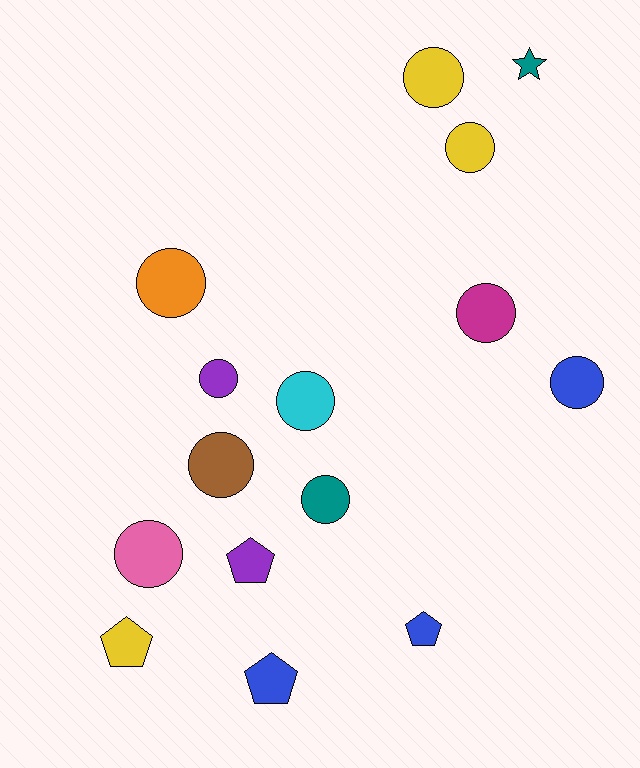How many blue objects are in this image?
There are 3 blue objects.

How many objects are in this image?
There are 15 objects.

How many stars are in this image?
There is 1 star.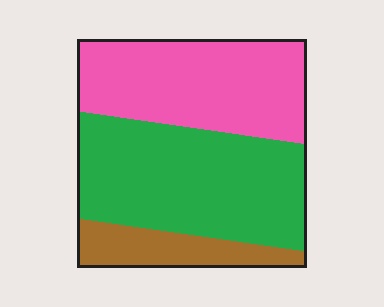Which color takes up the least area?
Brown, at roughly 15%.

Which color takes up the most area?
Green, at roughly 45%.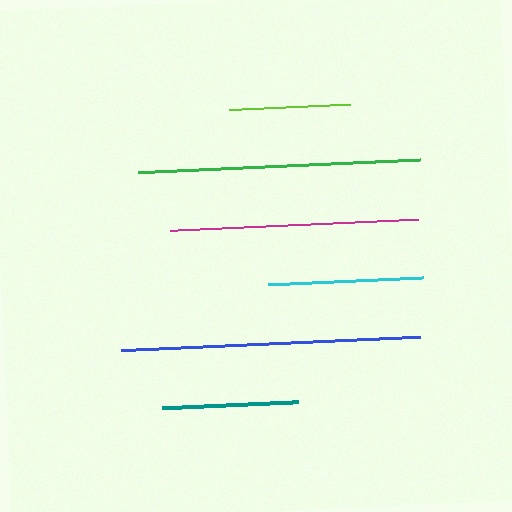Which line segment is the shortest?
The lime line is the shortest at approximately 121 pixels.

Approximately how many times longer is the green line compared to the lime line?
The green line is approximately 2.3 times the length of the lime line.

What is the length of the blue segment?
The blue segment is approximately 299 pixels long.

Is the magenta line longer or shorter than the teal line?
The magenta line is longer than the teal line.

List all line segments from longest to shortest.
From longest to shortest: blue, green, magenta, cyan, teal, lime.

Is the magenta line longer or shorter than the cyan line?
The magenta line is longer than the cyan line.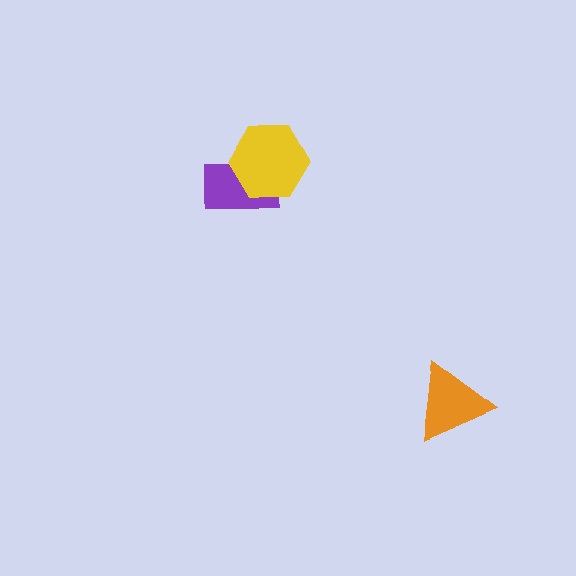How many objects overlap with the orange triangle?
0 objects overlap with the orange triangle.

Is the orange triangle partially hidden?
No, no other shape covers it.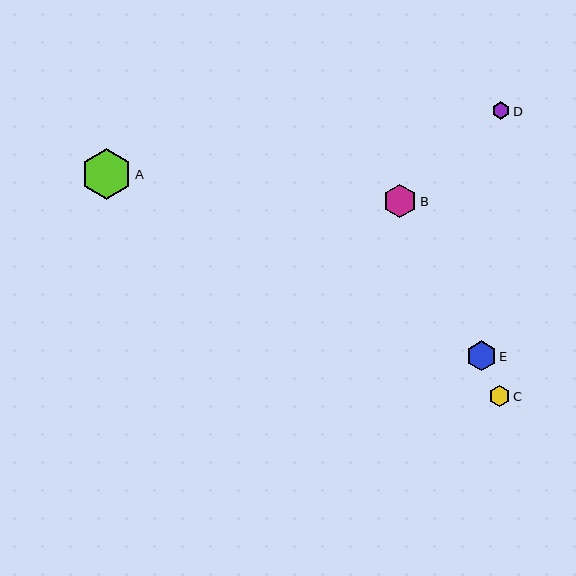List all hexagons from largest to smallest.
From largest to smallest: A, B, E, C, D.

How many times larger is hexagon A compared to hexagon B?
Hexagon A is approximately 1.5 times the size of hexagon B.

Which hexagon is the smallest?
Hexagon D is the smallest with a size of approximately 18 pixels.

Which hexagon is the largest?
Hexagon A is the largest with a size of approximately 51 pixels.